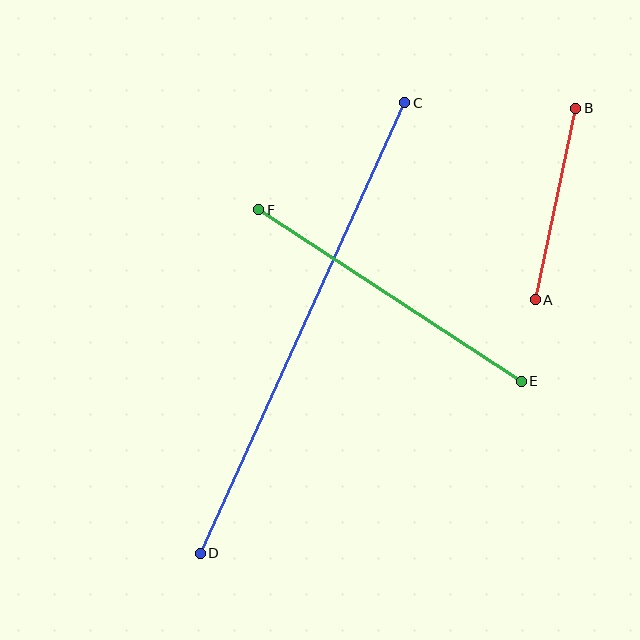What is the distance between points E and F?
The distance is approximately 314 pixels.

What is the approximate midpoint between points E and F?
The midpoint is at approximately (390, 296) pixels.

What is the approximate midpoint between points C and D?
The midpoint is at approximately (303, 328) pixels.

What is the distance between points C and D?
The distance is approximately 495 pixels.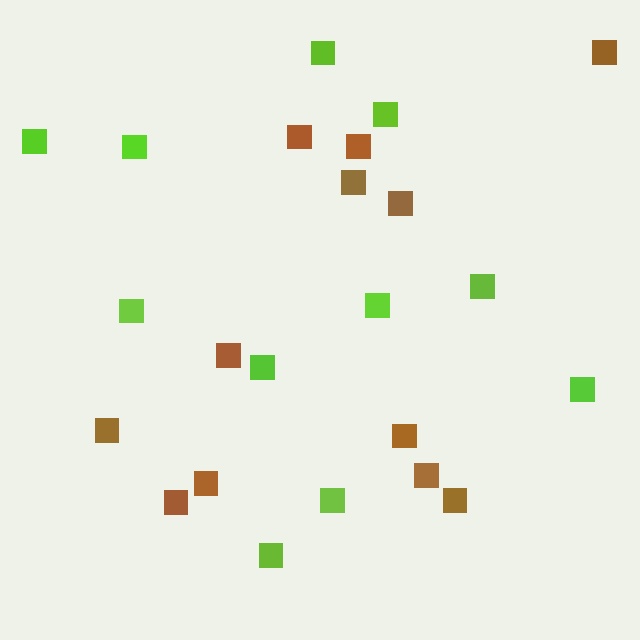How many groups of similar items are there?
There are 2 groups: one group of brown squares (12) and one group of lime squares (11).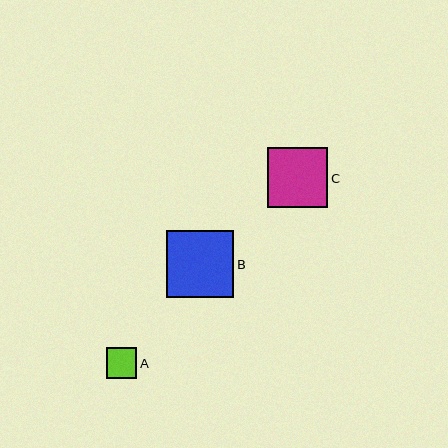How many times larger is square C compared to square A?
Square C is approximately 2.0 times the size of square A.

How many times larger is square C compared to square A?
Square C is approximately 2.0 times the size of square A.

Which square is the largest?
Square B is the largest with a size of approximately 67 pixels.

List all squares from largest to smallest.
From largest to smallest: B, C, A.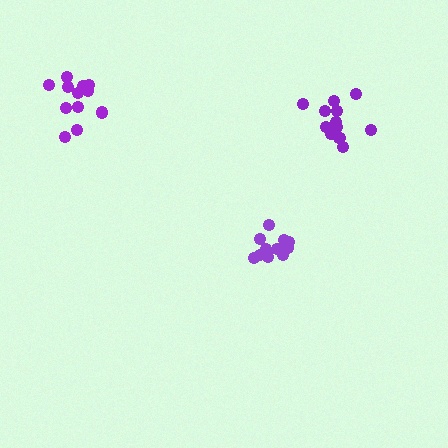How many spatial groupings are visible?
There are 3 spatial groupings.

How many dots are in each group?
Group 1: 12 dots, Group 2: 14 dots, Group 3: 12 dots (38 total).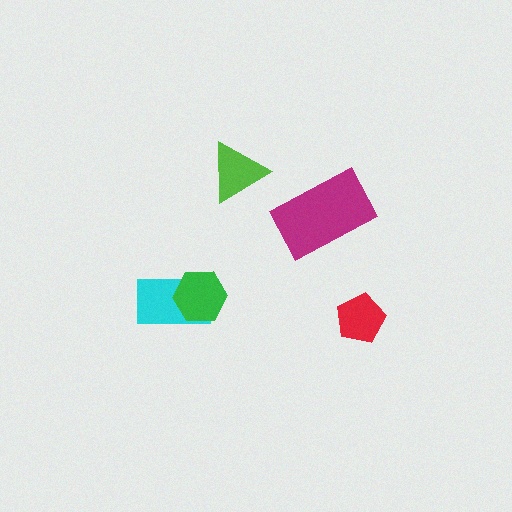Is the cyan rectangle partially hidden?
Yes, it is partially covered by another shape.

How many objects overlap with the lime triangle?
0 objects overlap with the lime triangle.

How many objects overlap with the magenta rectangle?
0 objects overlap with the magenta rectangle.